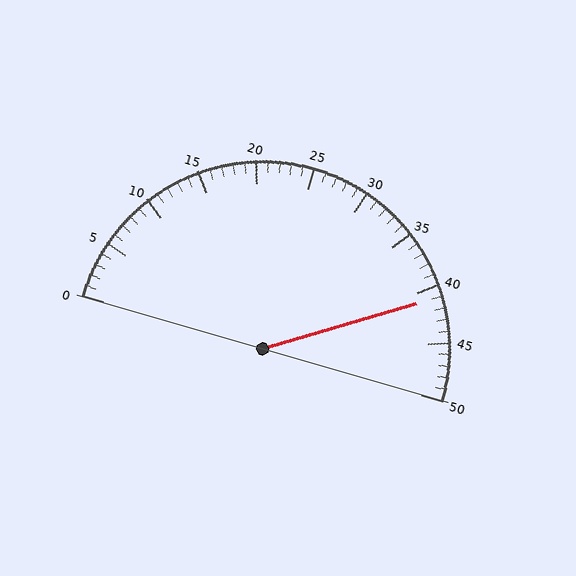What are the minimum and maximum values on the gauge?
The gauge ranges from 0 to 50.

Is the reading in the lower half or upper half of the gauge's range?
The reading is in the upper half of the range (0 to 50).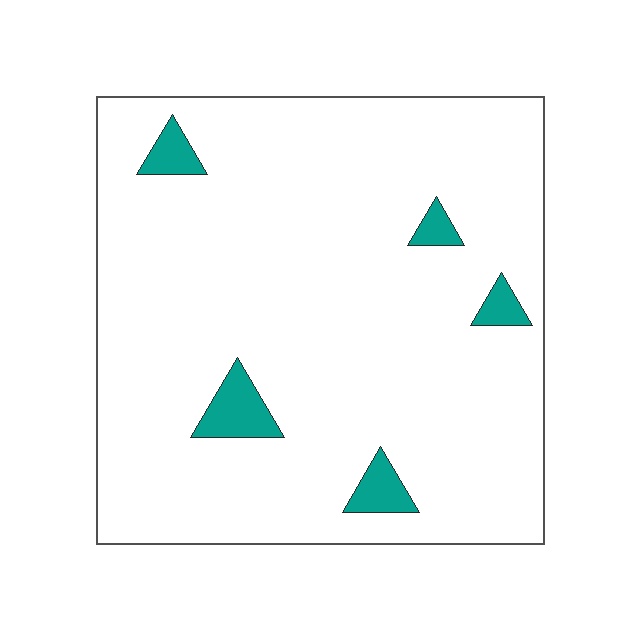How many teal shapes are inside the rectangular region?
5.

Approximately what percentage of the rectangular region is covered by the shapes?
Approximately 5%.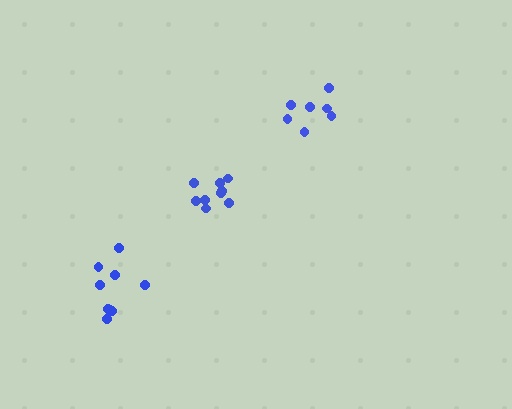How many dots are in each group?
Group 1: 7 dots, Group 2: 9 dots, Group 3: 9 dots (25 total).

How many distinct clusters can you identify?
There are 3 distinct clusters.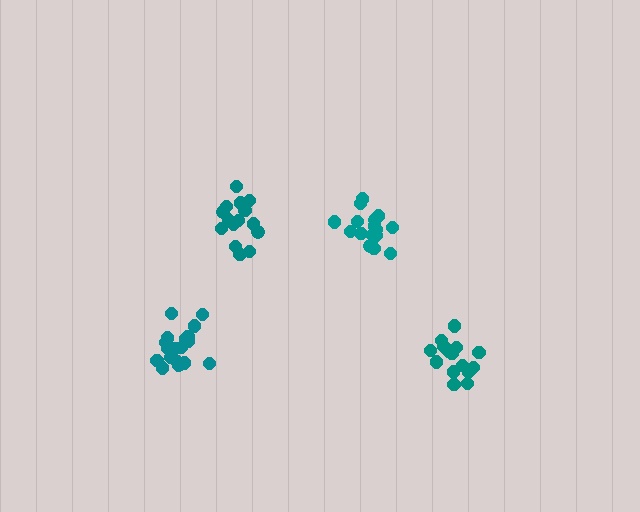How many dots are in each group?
Group 1: 20 dots, Group 2: 15 dots, Group 3: 15 dots, Group 4: 17 dots (67 total).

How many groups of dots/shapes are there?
There are 4 groups.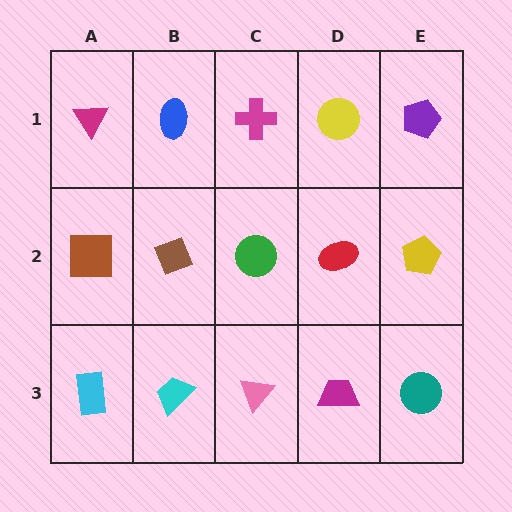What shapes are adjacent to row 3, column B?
A brown diamond (row 2, column B), a cyan rectangle (row 3, column A), a pink triangle (row 3, column C).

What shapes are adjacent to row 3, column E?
A yellow pentagon (row 2, column E), a magenta trapezoid (row 3, column D).